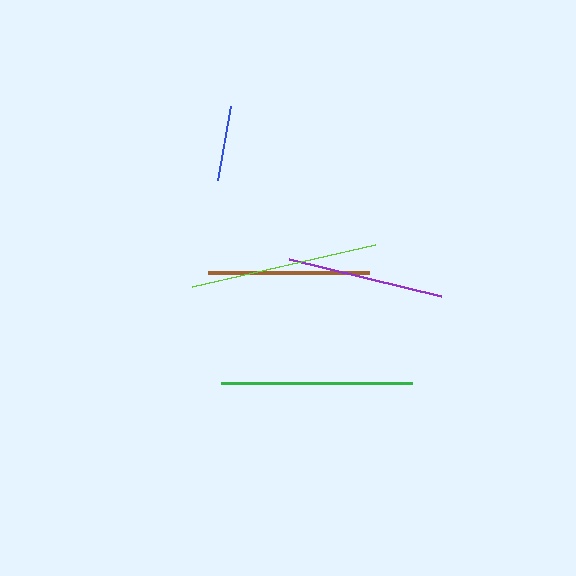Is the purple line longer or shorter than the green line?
The green line is longer than the purple line.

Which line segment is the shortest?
The blue line is the shortest at approximately 75 pixels.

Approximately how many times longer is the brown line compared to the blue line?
The brown line is approximately 2.2 times the length of the blue line.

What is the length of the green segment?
The green segment is approximately 192 pixels long.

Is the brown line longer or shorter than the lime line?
The lime line is longer than the brown line.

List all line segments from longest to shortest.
From longest to shortest: green, lime, brown, purple, blue.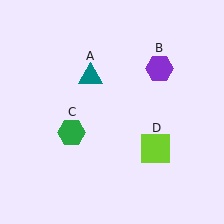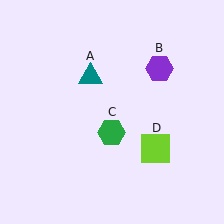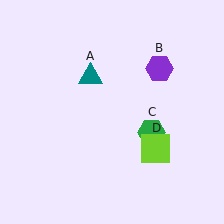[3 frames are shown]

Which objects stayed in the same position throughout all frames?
Teal triangle (object A) and purple hexagon (object B) and lime square (object D) remained stationary.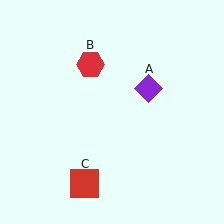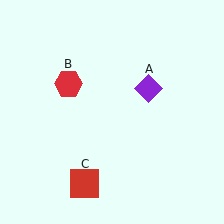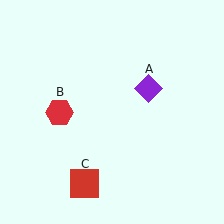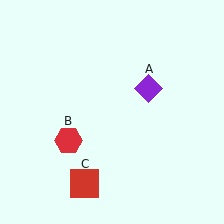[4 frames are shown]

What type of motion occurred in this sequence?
The red hexagon (object B) rotated counterclockwise around the center of the scene.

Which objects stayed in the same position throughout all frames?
Purple diamond (object A) and red square (object C) remained stationary.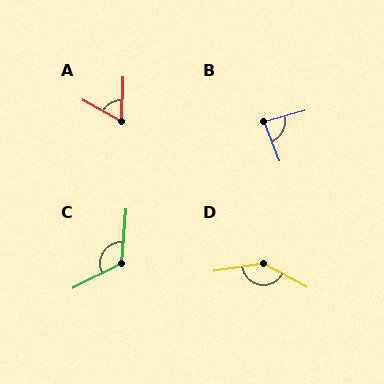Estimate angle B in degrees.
Approximately 84 degrees.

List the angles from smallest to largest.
A (62°), B (84°), C (121°), D (143°).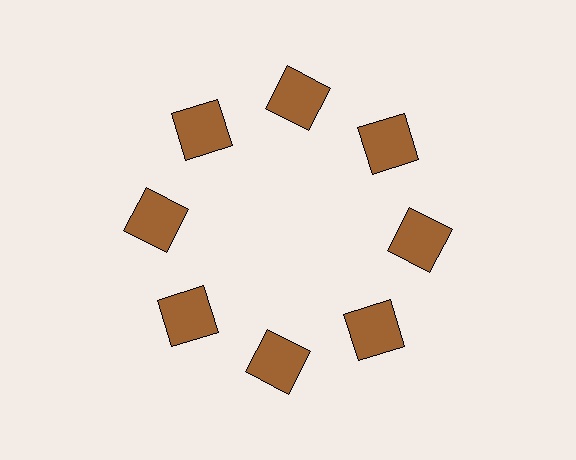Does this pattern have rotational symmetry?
Yes, this pattern has 8-fold rotational symmetry. It looks the same after rotating 45 degrees around the center.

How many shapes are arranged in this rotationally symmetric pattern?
There are 8 shapes, arranged in 8 groups of 1.